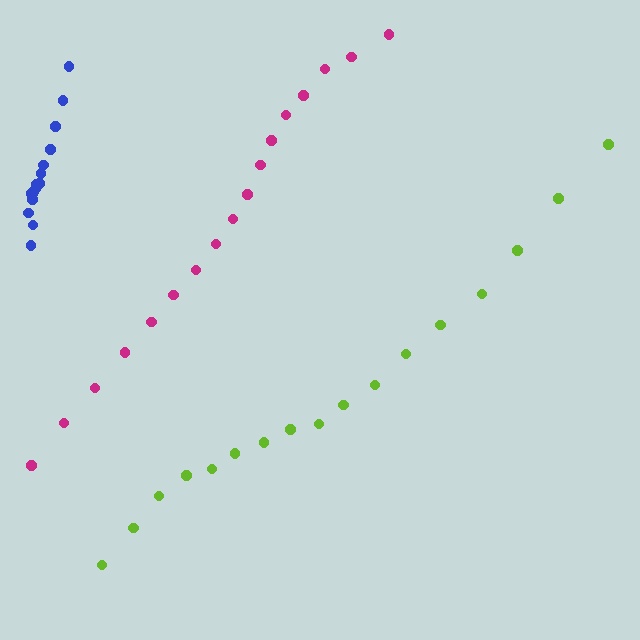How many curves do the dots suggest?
There are 3 distinct paths.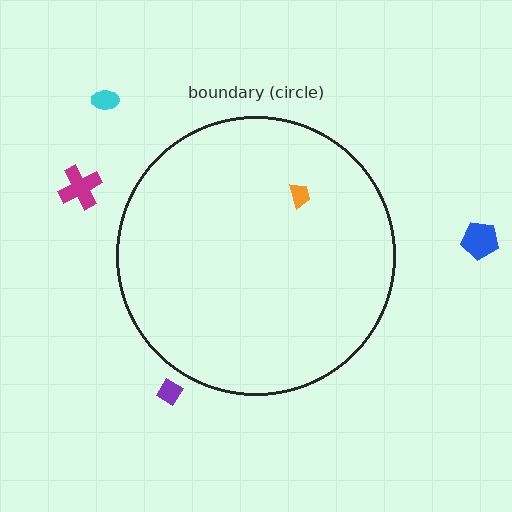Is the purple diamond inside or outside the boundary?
Outside.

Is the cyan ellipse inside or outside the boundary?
Outside.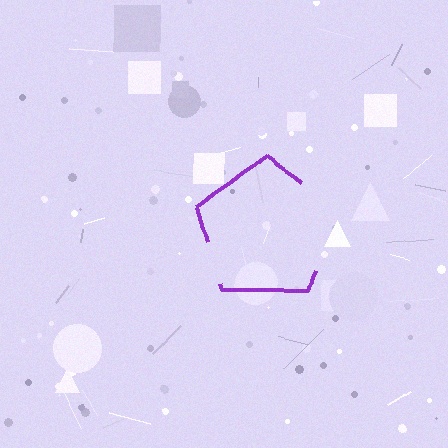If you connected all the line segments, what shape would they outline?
They would outline a pentagon.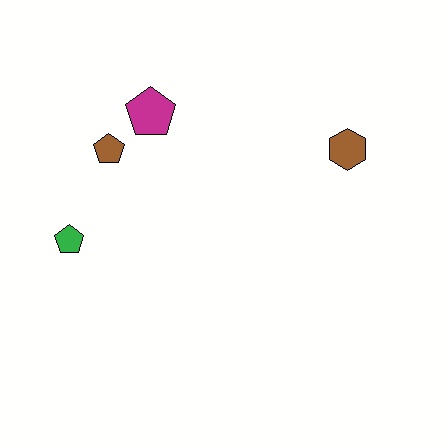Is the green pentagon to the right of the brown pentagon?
No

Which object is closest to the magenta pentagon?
The brown pentagon is closest to the magenta pentagon.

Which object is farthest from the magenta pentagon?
The brown hexagon is farthest from the magenta pentagon.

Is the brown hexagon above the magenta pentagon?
No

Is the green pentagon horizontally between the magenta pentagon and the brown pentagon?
No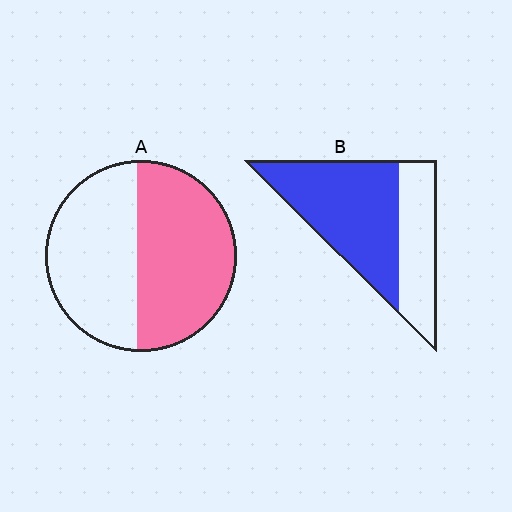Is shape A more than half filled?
Roughly half.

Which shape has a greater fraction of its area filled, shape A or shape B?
Shape B.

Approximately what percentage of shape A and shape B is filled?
A is approximately 55% and B is approximately 65%.